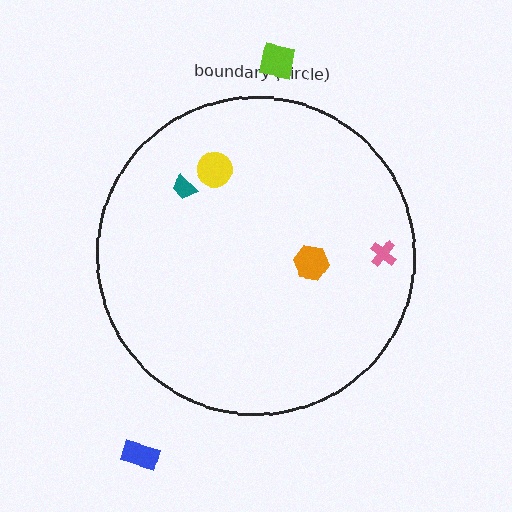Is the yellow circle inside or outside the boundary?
Inside.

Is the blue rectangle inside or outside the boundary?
Outside.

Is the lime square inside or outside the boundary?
Outside.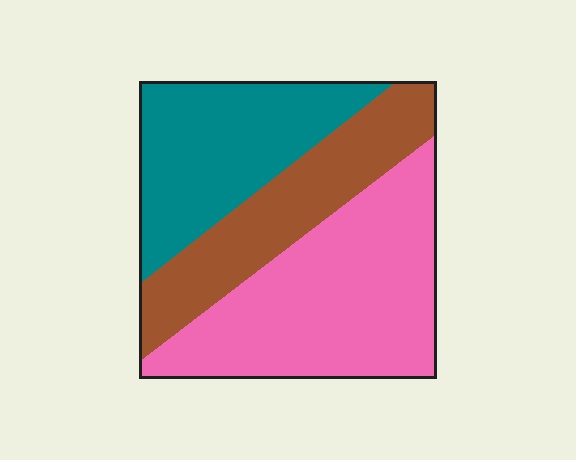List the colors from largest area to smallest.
From largest to smallest: pink, teal, brown.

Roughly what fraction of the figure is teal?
Teal covers roughly 30% of the figure.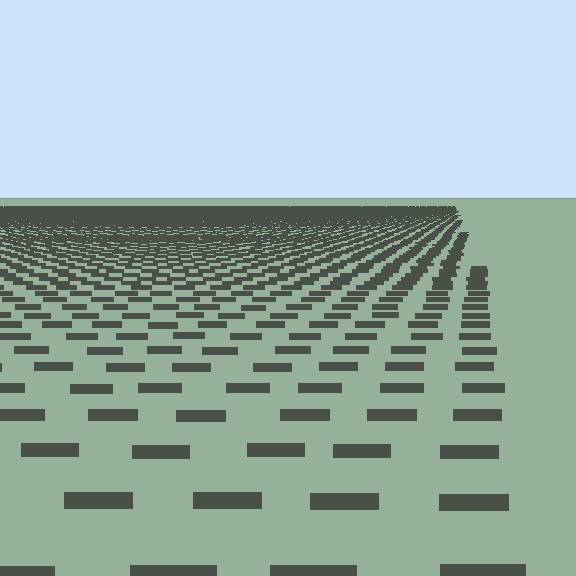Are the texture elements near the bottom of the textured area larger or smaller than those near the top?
Larger. Near the bottom, elements are closer to the viewer and appear at a bigger on-screen size.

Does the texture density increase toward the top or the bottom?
Density increases toward the top.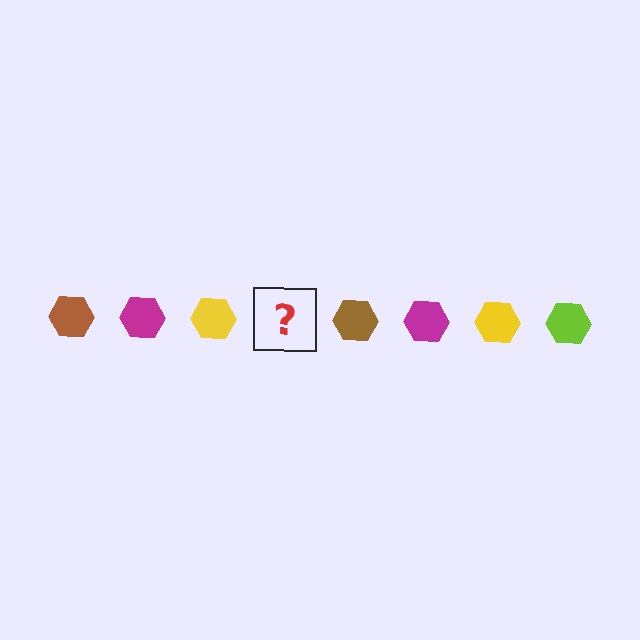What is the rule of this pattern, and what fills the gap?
The rule is that the pattern cycles through brown, magenta, yellow, lime hexagons. The gap should be filled with a lime hexagon.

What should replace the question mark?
The question mark should be replaced with a lime hexagon.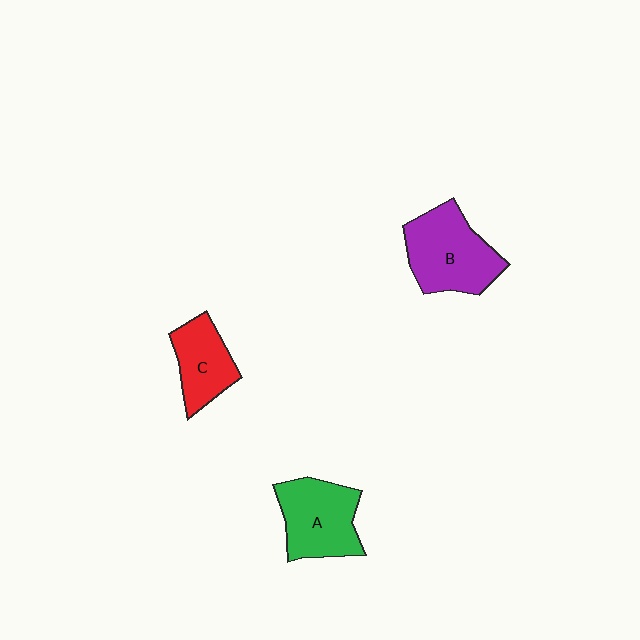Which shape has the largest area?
Shape B (purple).